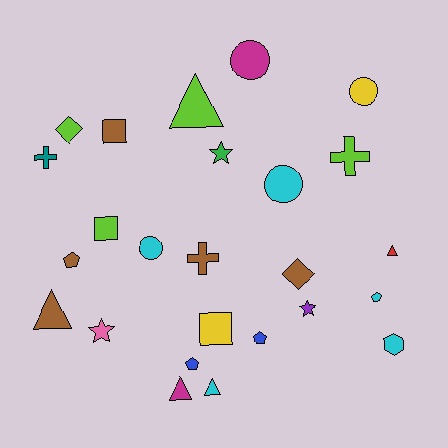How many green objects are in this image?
There is 1 green object.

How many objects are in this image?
There are 25 objects.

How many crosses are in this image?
There are 3 crosses.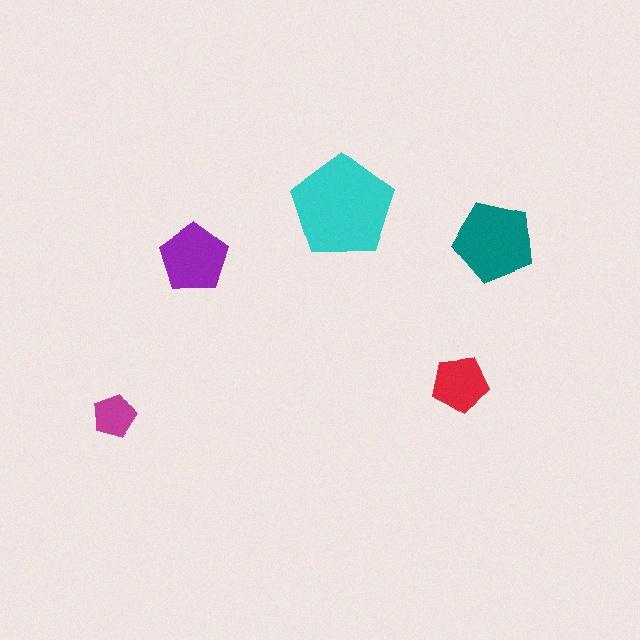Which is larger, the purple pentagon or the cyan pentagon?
The cyan one.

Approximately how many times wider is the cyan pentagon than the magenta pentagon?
About 2.5 times wider.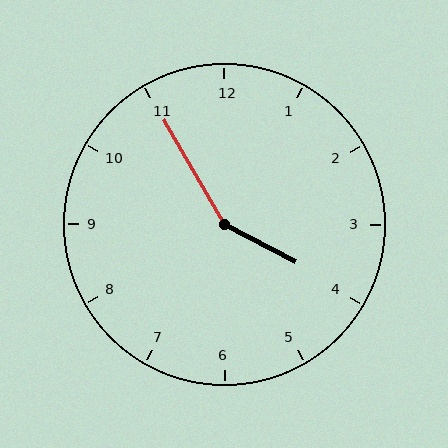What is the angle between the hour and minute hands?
Approximately 148 degrees.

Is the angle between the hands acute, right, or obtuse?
It is obtuse.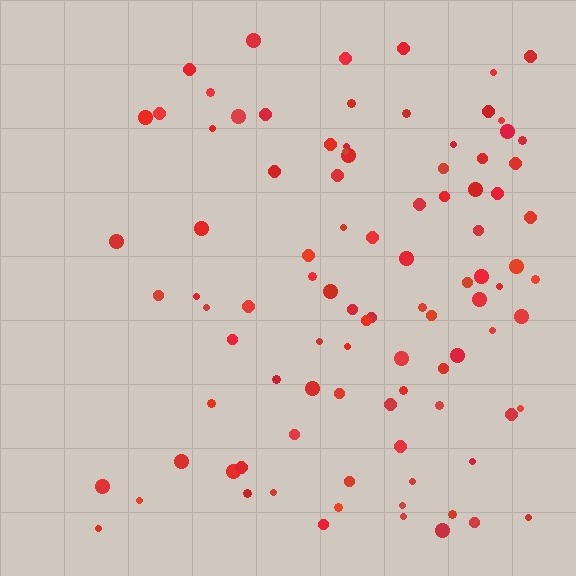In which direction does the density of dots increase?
From left to right, with the right side densest.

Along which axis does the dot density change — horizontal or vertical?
Horizontal.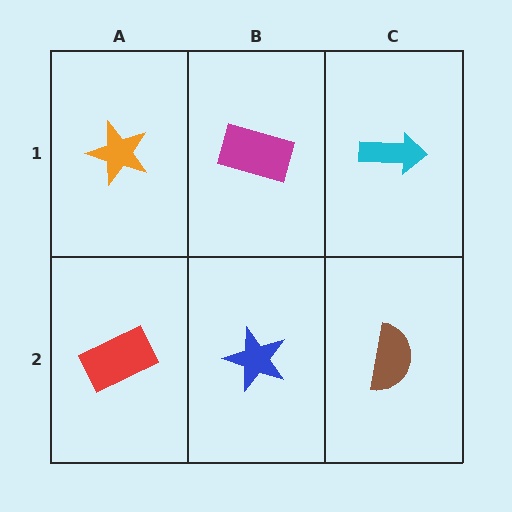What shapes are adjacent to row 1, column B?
A blue star (row 2, column B), an orange star (row 1, column A), a cyan arrow (row 1, column C).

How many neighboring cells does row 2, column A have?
2.